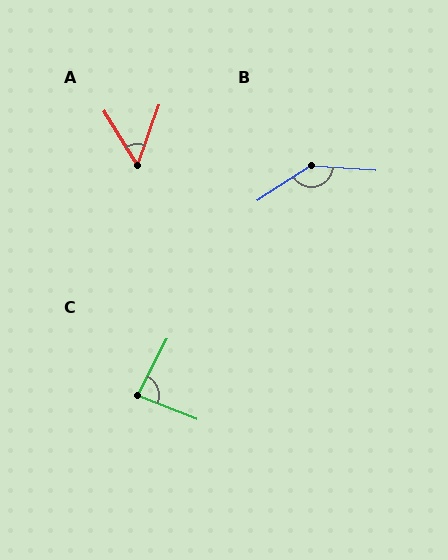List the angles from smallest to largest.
A (50°), C (84°), B (143°).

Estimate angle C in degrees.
Approximately 84 degrees.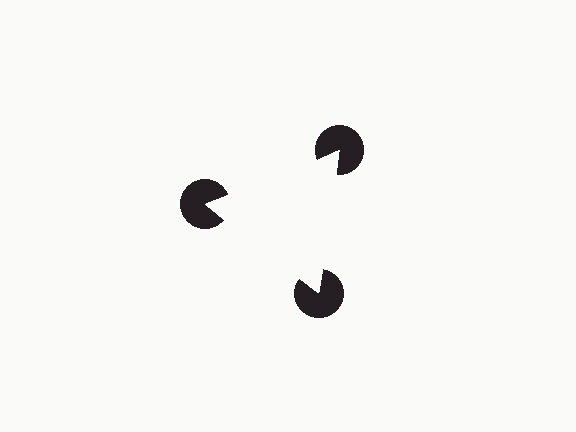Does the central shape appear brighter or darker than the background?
It typically appears slightly brighter than the background, even though no actual brightness change is drawn.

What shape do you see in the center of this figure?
An illusory triangle — its edges are inferred from the aligned wedge cuts in the pac-man discs, not physically drawn.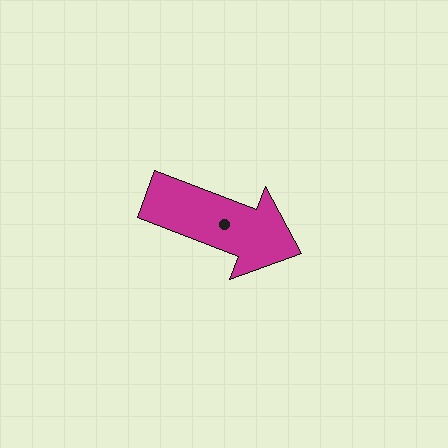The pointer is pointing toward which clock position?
Roughly 4 o'clock.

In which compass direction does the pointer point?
East.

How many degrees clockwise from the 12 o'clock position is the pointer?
Approximately 111 degrees.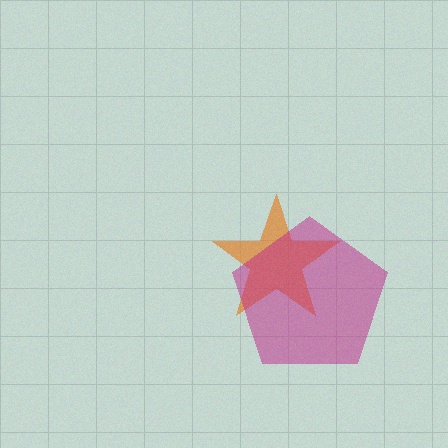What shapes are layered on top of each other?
The layered shapes are: an orange star, a magenta pentagon.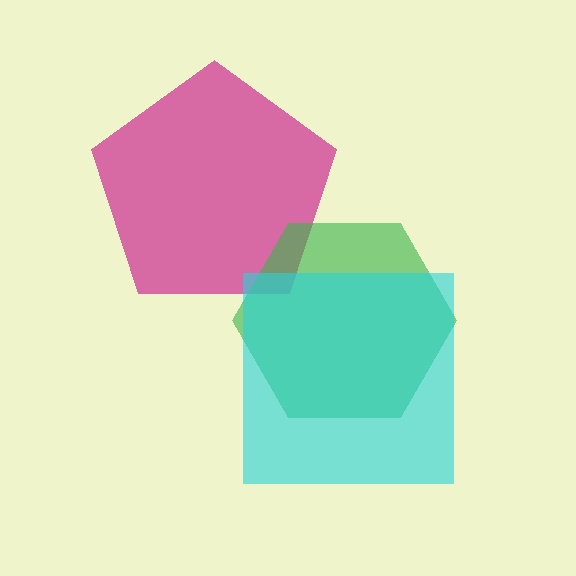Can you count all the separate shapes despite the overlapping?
Yes, there are 3 separate shapes.